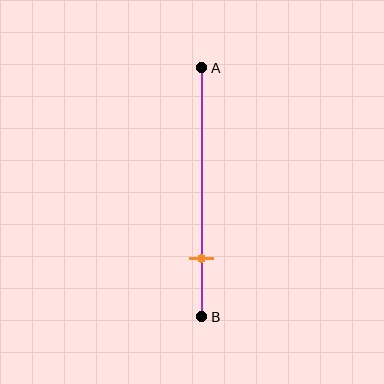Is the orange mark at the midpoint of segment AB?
No, the mark is at about 75% from A, not at the 50% midpoint.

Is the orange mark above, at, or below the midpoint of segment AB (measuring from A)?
The orange mark is below the midpoint of segment AB.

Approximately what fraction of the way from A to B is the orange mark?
The orange mark is approximately 75% of the way from A to B.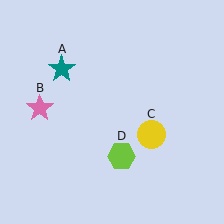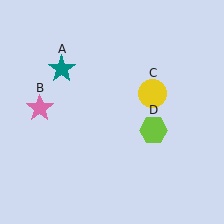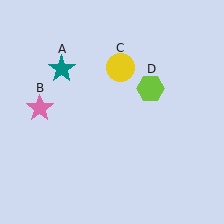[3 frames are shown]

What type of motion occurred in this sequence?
The yellow circle (object C), lime hexagon (object D) rotated counterclockwise around the center of the scene.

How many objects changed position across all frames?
2 objects changed position: yellow circle (object C), lime hexagon (object D).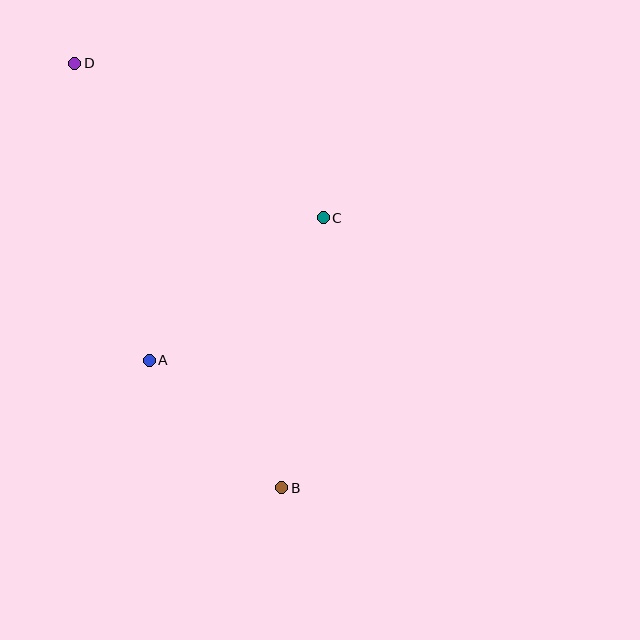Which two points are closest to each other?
Points A and B are closest to each other.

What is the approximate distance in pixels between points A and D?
The distance between A and D is approximately 306 pixels.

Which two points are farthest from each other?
Points B and D are farthest from each other.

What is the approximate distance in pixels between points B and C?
The distance between B and C is approximately 273 pixels.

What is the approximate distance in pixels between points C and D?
The distance between C and D is approximately 292 pixels.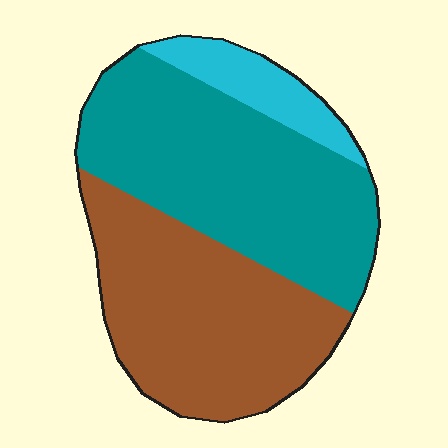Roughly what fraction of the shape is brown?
Brown covers about 40% of the shape.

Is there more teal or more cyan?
Teal.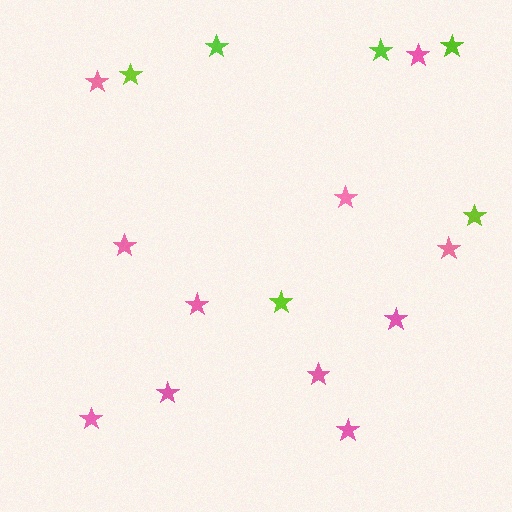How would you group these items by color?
There are 2 groups: one group of pink stars (11) and one group of lime stars (6).